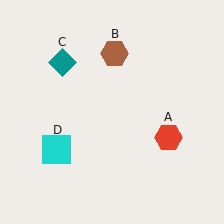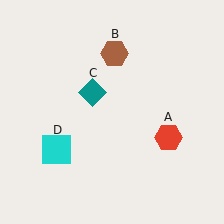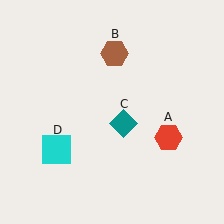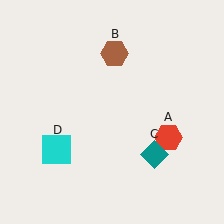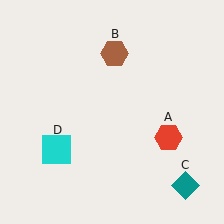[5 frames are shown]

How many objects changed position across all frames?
1 object changed position: teal diamond (object C).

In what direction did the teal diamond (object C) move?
The teal diamond (object C) moved down and to the right.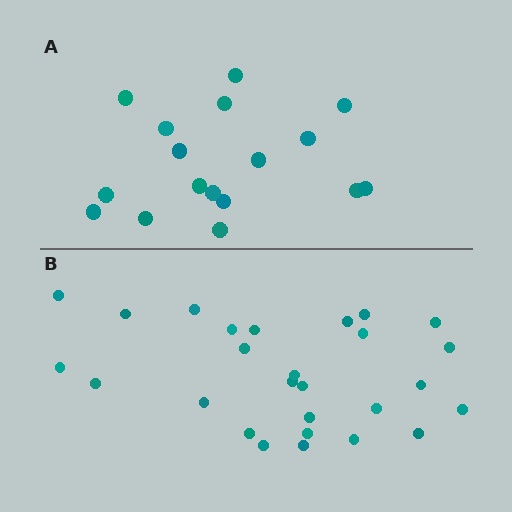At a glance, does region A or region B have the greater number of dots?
Region B (the bottom region) has more dots.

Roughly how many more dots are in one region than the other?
Region B has roughly 10 or so more dots than region A.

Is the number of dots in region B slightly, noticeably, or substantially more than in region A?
Region B has substantially more. The ratio is roughly 1.6 to 1.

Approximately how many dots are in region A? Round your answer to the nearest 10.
About 20 dots. (The exact count is 17, which rounds to 20.)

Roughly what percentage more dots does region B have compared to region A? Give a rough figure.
About 60% more.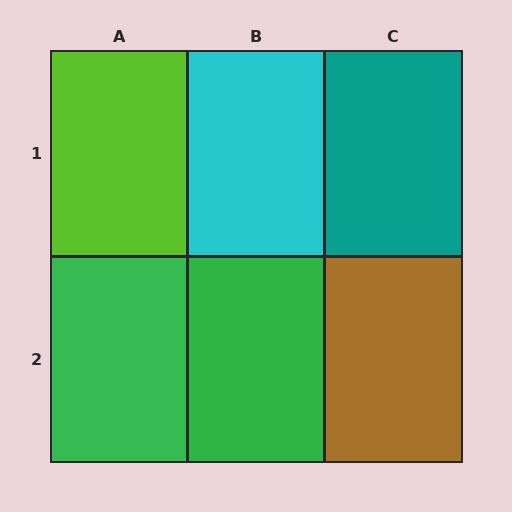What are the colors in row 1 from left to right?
Lime, cyan, teal.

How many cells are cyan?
1 cell is cyan.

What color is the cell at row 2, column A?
Green.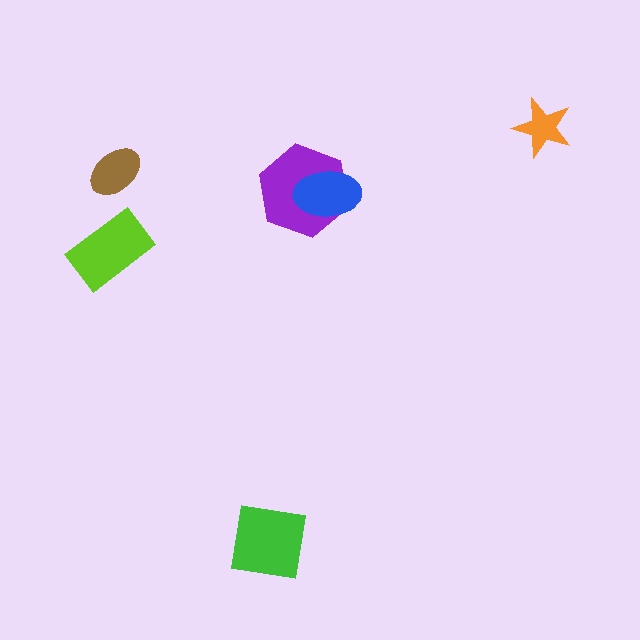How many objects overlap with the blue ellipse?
1 object overlaps with the blue ellipse.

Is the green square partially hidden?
No, no other shape covers it.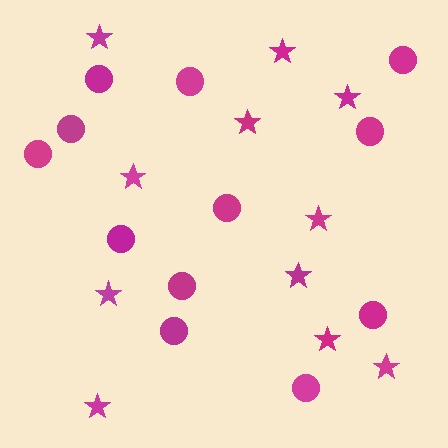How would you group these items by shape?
There are 2 groups: one group of circles (12) and one group of stars (11).